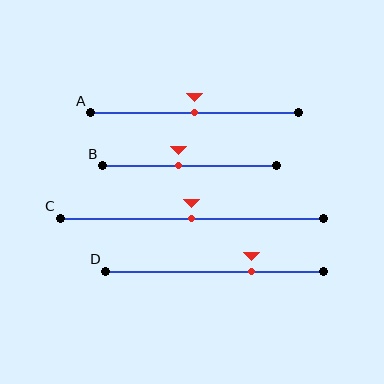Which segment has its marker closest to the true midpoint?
Segment A has its marker closest to the true midpoint.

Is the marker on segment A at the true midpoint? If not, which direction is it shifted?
Yes, the marker on segment A is at the true midpoint.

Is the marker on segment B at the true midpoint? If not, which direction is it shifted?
No, the marker on segment B is shifted to the left by about 6% of the segment length.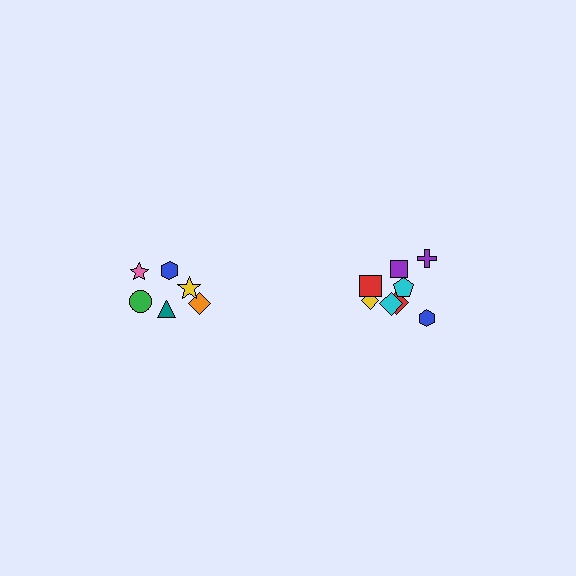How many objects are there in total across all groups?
There are 14 objects.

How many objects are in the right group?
There are 8 objects.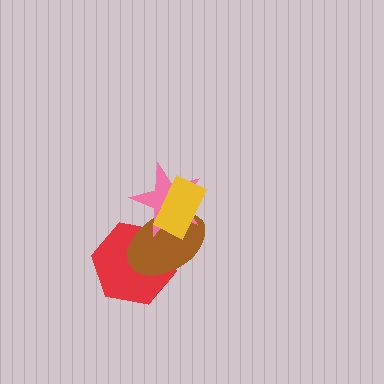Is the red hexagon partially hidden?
Yes, it is partially covered by another shape.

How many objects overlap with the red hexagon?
2 objects overlap with the red hexagon.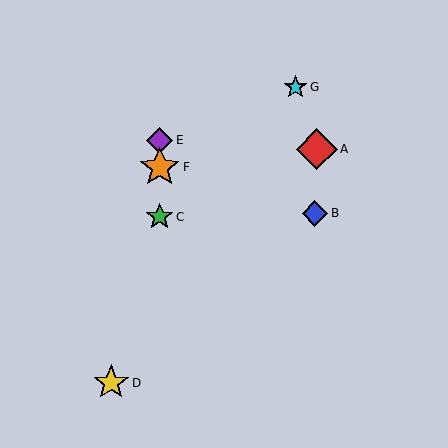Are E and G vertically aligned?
No, E is at x≈160 and G is at x≈295.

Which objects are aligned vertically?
Objects C, E, F are aligned vertically.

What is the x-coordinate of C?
Object C is at x≈160.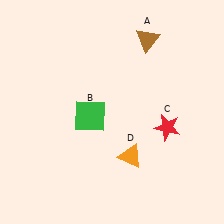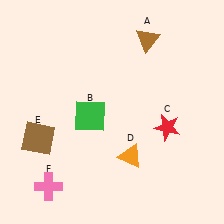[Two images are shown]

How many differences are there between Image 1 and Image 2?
There are 2 differences between the two images.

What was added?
A brown square (E), a pink cross (F) were added in Image 2.